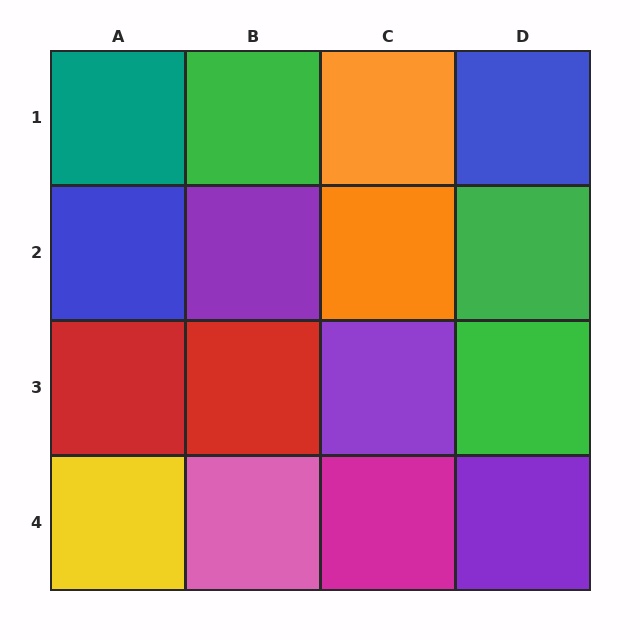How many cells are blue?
2 cells are blue.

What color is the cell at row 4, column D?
Purple.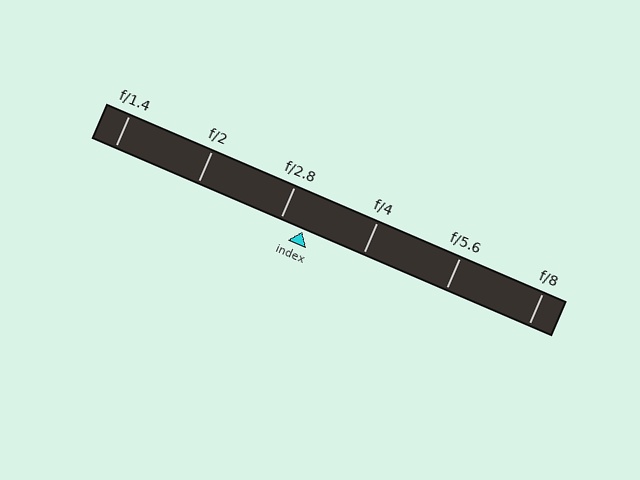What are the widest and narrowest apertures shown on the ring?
The widest aperture shown is f/1.4 and the narrowest is f/8.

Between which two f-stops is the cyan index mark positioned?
The index mark is between f/2.8 and f/4.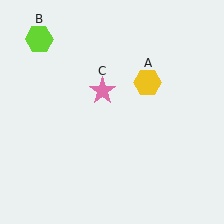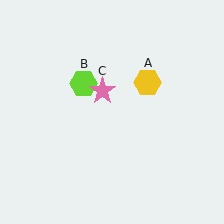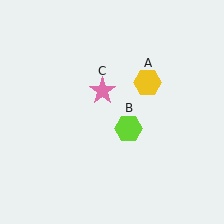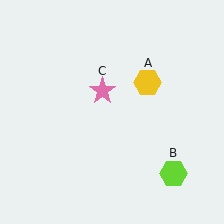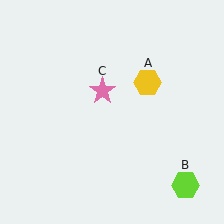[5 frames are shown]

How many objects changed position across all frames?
1 object changed position: lime hexagon (object B).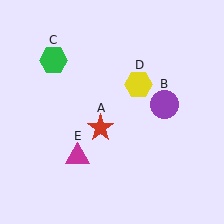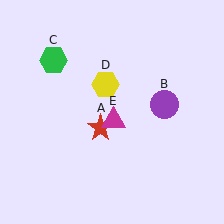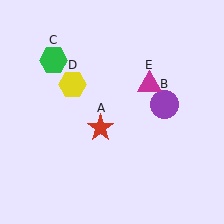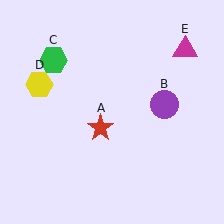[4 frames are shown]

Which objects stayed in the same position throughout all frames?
Red star (object A) and purple circle (object B) and green hexagon (object C) remained stationary.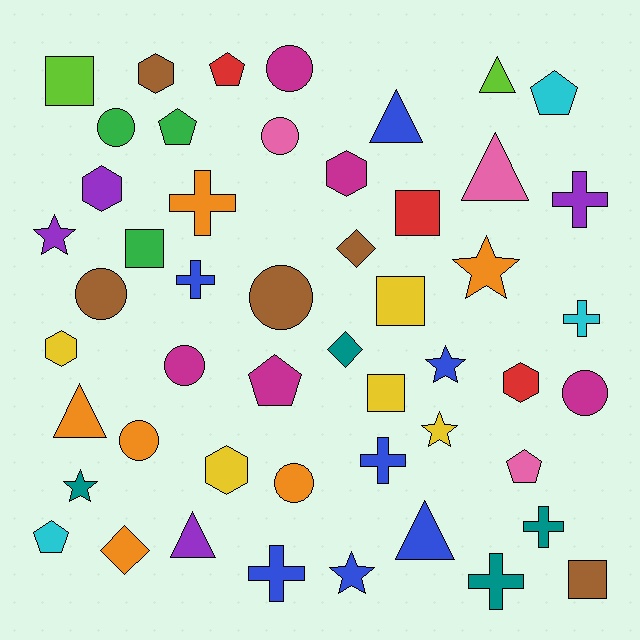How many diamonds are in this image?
There are 3 diamonds.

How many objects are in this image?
There are 50 objects.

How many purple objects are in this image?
There are 4 purple objects.